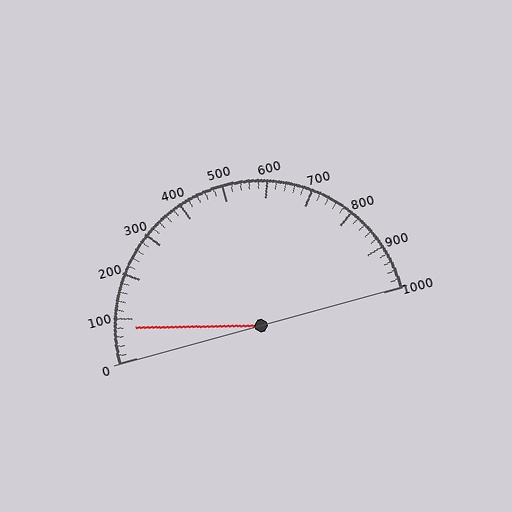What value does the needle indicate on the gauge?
The needle indicates approximately 80.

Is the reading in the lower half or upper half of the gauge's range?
The reading is in the lower half of the range (0 to 1000).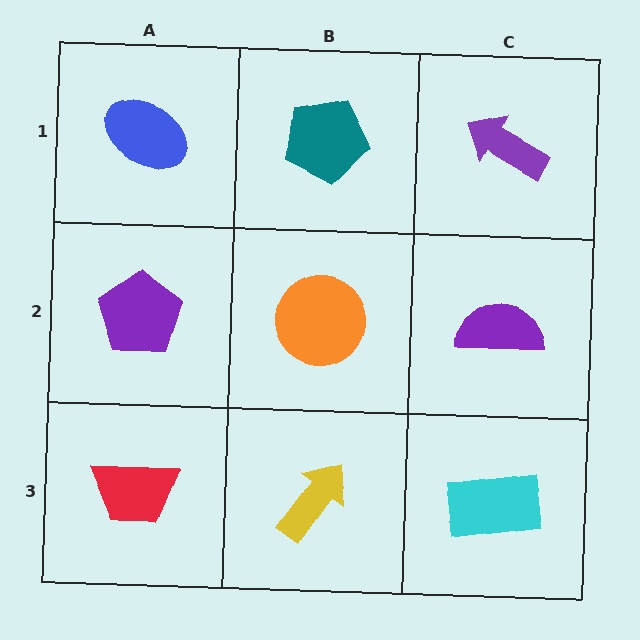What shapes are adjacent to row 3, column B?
An orange circle (row 2, column B), a red trapezoid (row 3, column A), a cyan rectangle (row 3, column C).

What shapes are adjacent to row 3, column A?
A purple pentagon (row 2, column A), a yellow arrow (row 3, column B).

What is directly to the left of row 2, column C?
An orange circle.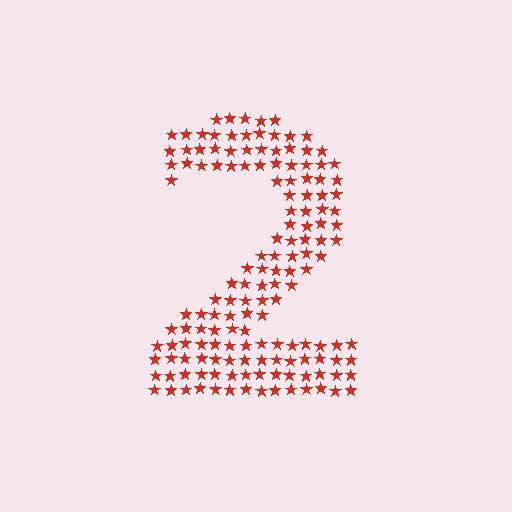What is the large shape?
The large shape is the digit 2.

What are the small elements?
The small elements are stars.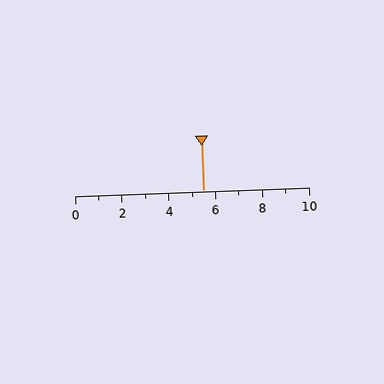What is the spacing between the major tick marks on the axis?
The major ticks are spaced 2 apart.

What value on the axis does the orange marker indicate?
The marker indicates approximately 5.5.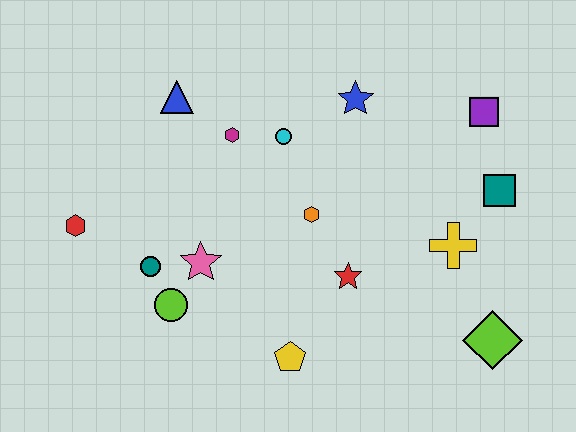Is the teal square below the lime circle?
No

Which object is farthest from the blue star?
The red hexagon is farthest from the blue star.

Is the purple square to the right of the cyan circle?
Yes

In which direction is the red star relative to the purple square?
The red star is below the purple square.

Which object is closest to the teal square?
The yellow cross is closest to the teal square.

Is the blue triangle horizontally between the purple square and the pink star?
No